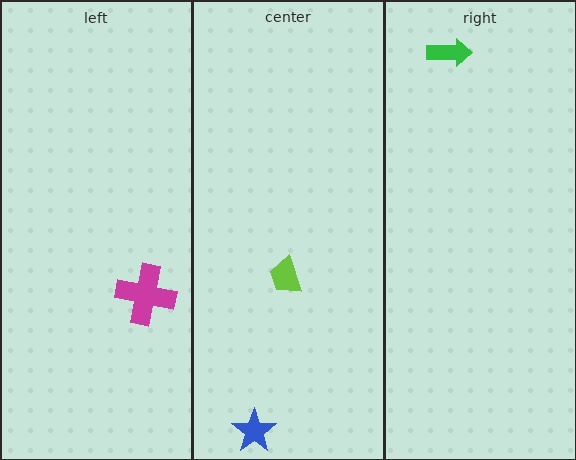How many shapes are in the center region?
2.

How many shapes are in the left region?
1.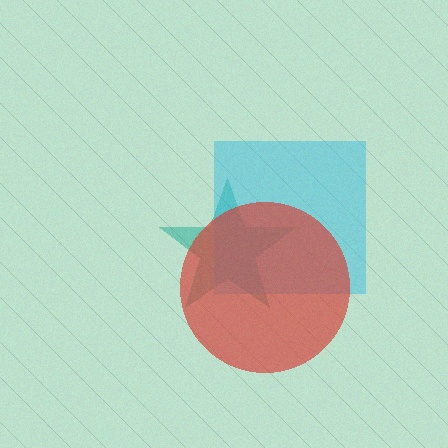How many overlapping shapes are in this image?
There are 3 overlapping shapes in the image.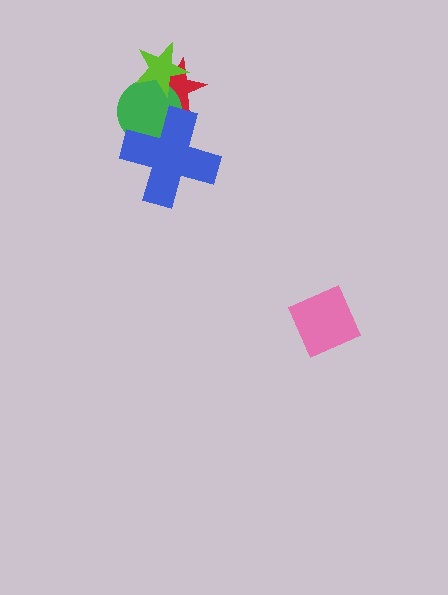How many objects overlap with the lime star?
2 objects overlap with the lime star.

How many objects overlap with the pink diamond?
0 objects overlap with the pink diamond.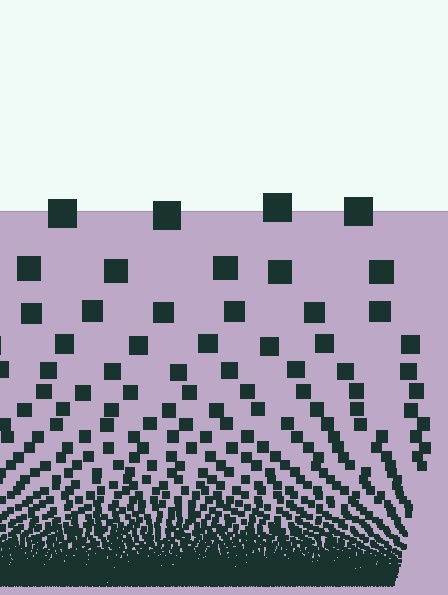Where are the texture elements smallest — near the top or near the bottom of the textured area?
Near the bottom.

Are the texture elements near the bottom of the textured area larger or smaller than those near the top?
Smaller. The gradient is inverted — elements near the bottom are smaller and denser.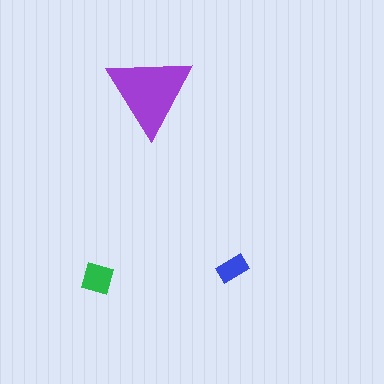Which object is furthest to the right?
The blue rectangle is rightmost.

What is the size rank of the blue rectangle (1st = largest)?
3rd.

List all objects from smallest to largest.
The blue rectangle, the green square, the purple triangle.